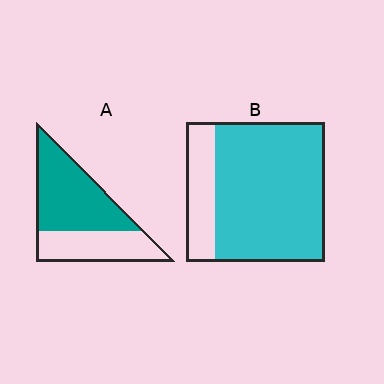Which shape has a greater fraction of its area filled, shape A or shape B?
Shape B.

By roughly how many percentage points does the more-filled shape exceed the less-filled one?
By roughly 20 percentage points (B over A).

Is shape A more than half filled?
Yes.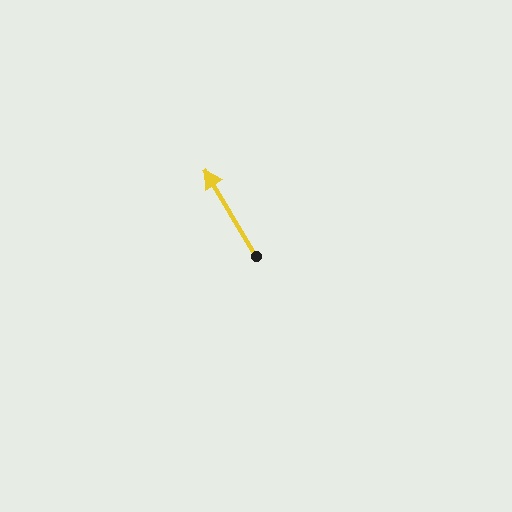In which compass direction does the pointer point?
Northwest.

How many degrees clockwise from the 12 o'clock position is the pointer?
Approximately 329 degrees.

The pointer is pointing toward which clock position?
Roughly 11 o'clock.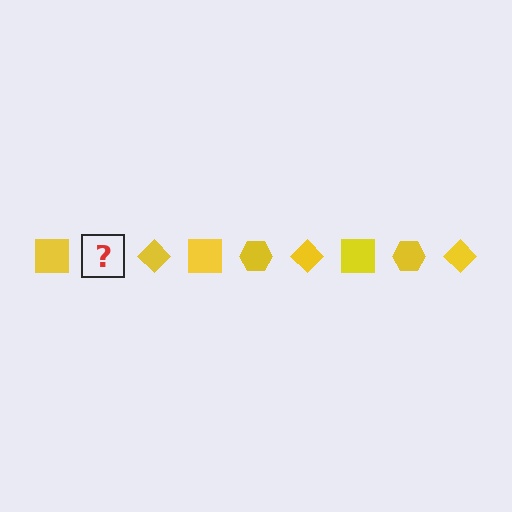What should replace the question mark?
The question mark should be replaced with a yellow hexagon.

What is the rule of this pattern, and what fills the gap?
The rule is that the pattern cycles through square, hexagon, diamond shapes in yellow. The gap should be filled with a yellow hexagon.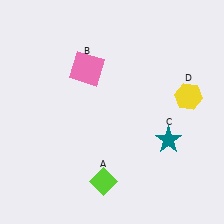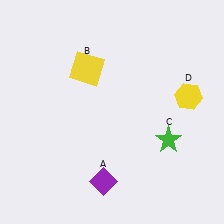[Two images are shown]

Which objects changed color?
A changed from lime to purple. B changed from pink to yellow. C changed from teal to green.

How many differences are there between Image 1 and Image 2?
There are 3 differences between the two images.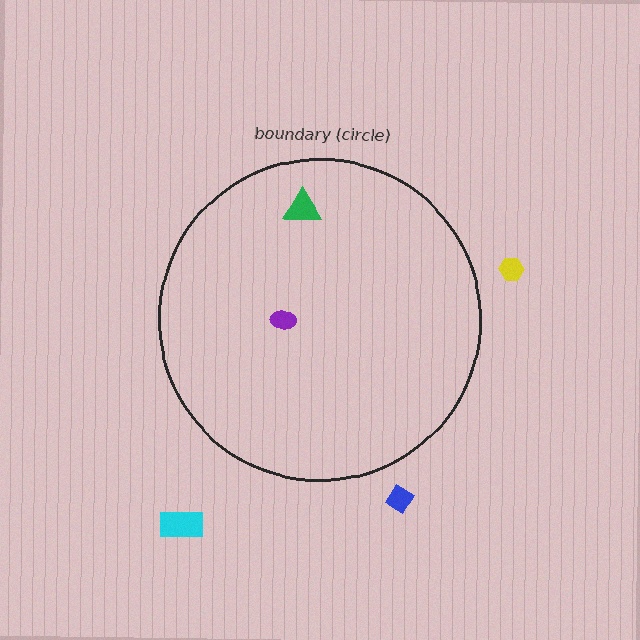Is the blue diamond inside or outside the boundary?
Outside.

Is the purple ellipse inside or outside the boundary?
Inside.